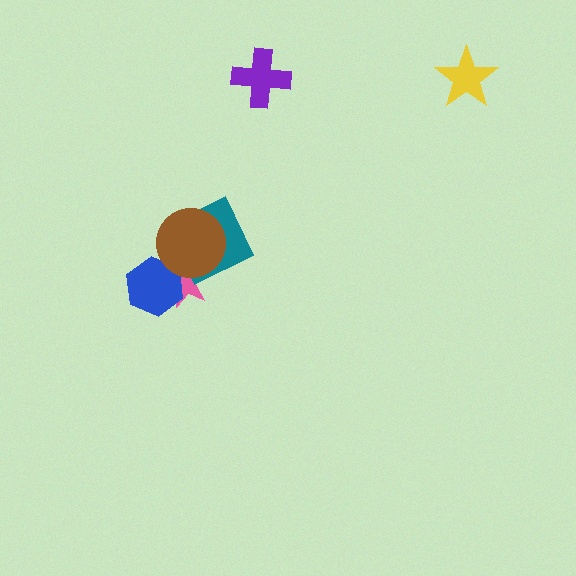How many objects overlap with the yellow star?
0 objects overlap with the yellow star.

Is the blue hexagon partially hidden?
Yes, it is partially covered by another shape.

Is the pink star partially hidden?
Yes, it is partially covered by another shape.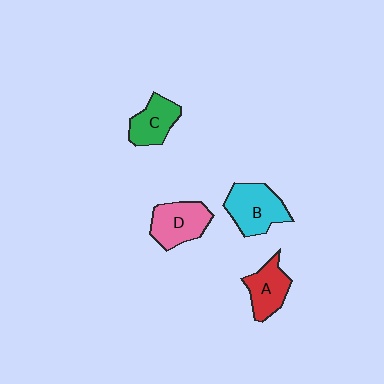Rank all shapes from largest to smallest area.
From largest to smallest: B (cyan), D (pink), A (red), C (green).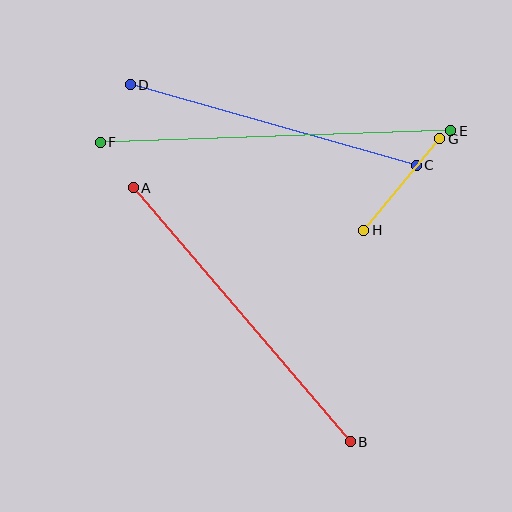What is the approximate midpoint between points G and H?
The midpoint is at approximately (402, 185) pixels.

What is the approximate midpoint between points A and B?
The midpoint is at approximately (242, 315) pixels.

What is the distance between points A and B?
The distance is approximately 334 pixels.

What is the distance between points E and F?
The distance is approximately 351 pixels.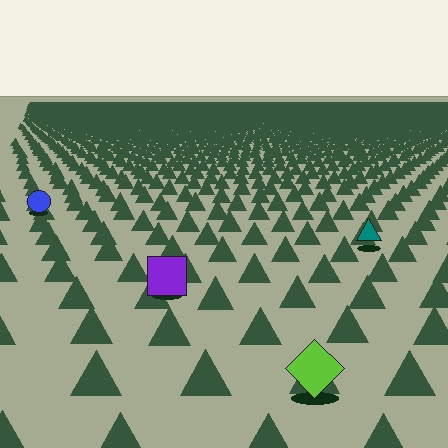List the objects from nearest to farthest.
From nearest to farthest: the lime diamond, the purple square, the teal triangle, the blue circle.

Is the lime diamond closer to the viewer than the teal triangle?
Yes. The lime diamond is closer — you can tell from the texture gradient: the ground texture is coarser near it.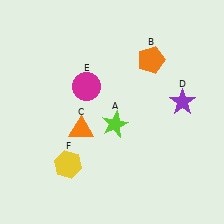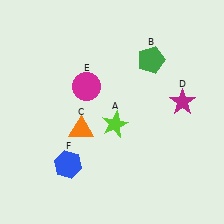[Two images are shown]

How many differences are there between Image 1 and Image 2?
There are 3 differences between the two images.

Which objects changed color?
B changed from orange to green. D changed from purple to magenta. F changed from yellow to blue.